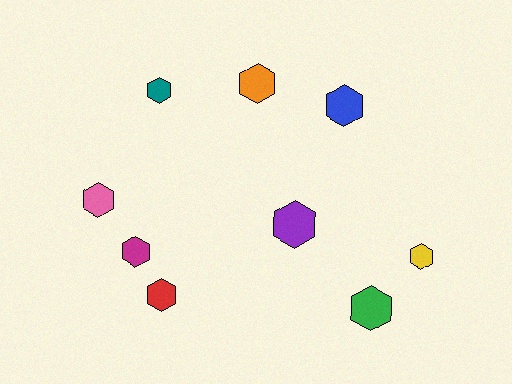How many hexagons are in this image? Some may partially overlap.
There are 9 hexagons.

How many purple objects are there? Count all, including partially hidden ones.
There is 1 purple object.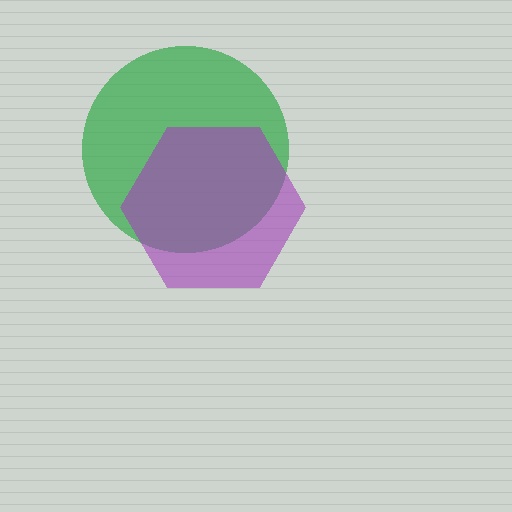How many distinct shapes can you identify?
There are 2 distinct shapes: a green circle, a purple hexagon.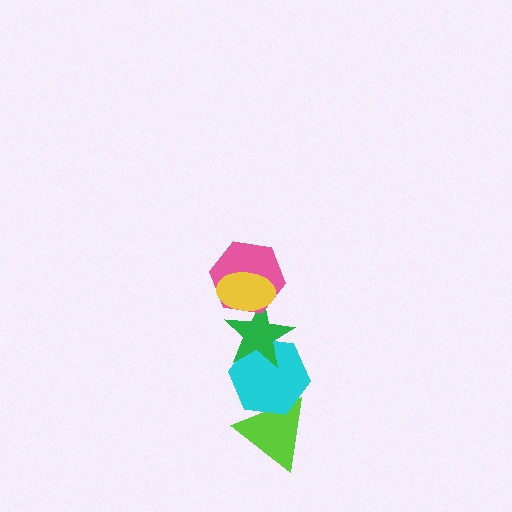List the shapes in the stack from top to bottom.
From top to bottom: the yellow ellipse, the pink hexagon, the green star, the cyan hexagon, the lime triangle.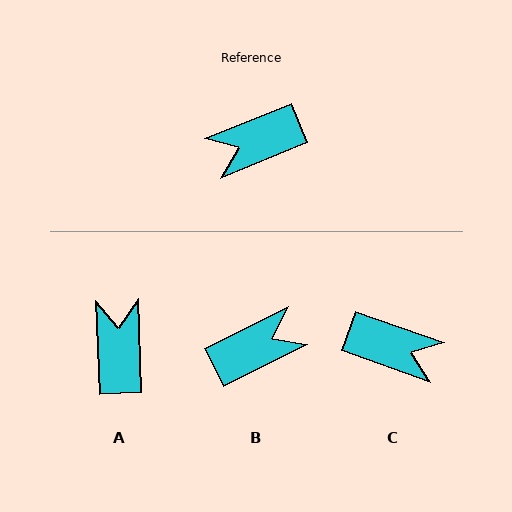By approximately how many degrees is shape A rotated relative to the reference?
Approximately 110 degrees clockwise.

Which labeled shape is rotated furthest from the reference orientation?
B, about 176 degrees away.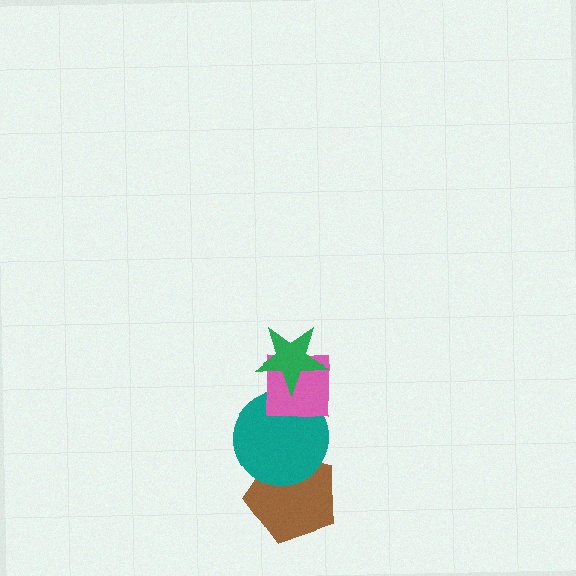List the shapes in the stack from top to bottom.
From top to bottom: the green star, the pink square, the teal circle, the brown pentagon.